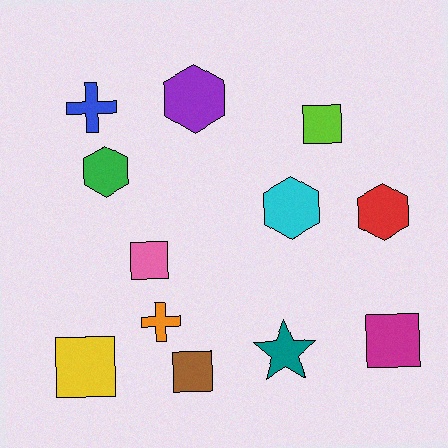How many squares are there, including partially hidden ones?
There are 5 squares.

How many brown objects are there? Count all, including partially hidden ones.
There is 1 brown object.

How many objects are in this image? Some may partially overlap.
There are 12 objects.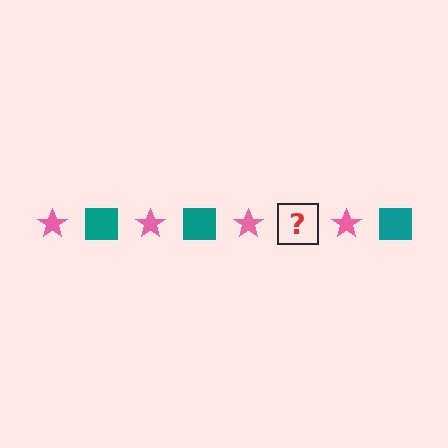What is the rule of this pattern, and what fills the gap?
The rule is that the pattern alternates between pink star and teal square. The gap should be filled with a teal square.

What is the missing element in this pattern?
The missing element is a teal square.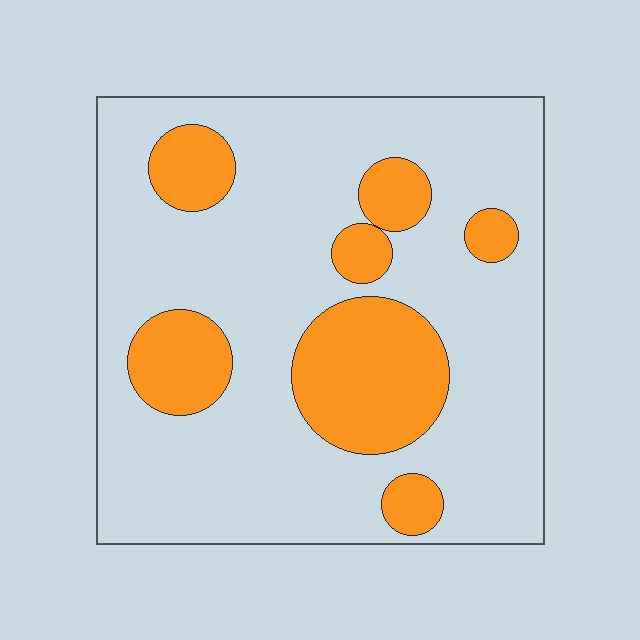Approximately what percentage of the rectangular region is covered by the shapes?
Approximately 25%.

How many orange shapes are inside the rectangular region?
7.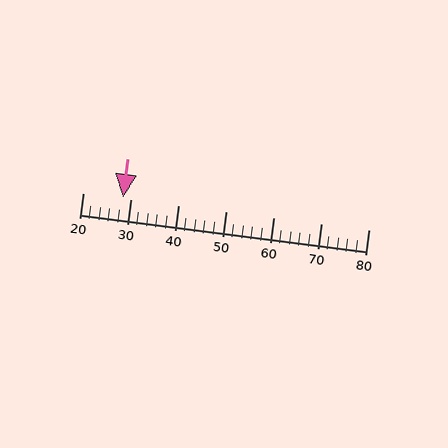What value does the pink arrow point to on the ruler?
The pink arrow points to approximately 28.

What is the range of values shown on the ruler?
The ruler shows values from 20 to 80.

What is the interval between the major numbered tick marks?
The major tick marks are spaced 10 units apart.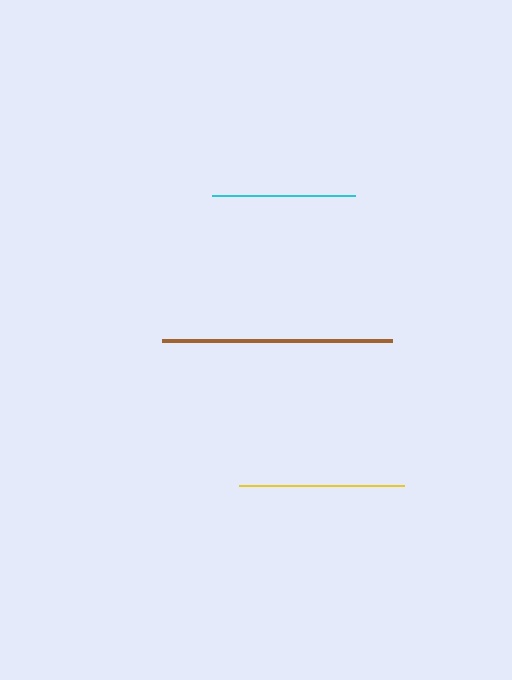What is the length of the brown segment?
The brown segment is approximately 231 pixels long.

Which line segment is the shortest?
The cyan line is the shortest at approximately 143 pixels.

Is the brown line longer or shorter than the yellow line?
The brown line is longer than the yellow line.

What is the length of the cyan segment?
The cyan segment is approximately 143 pixels long.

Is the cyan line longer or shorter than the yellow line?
The yellow line is longer than the cyan line.